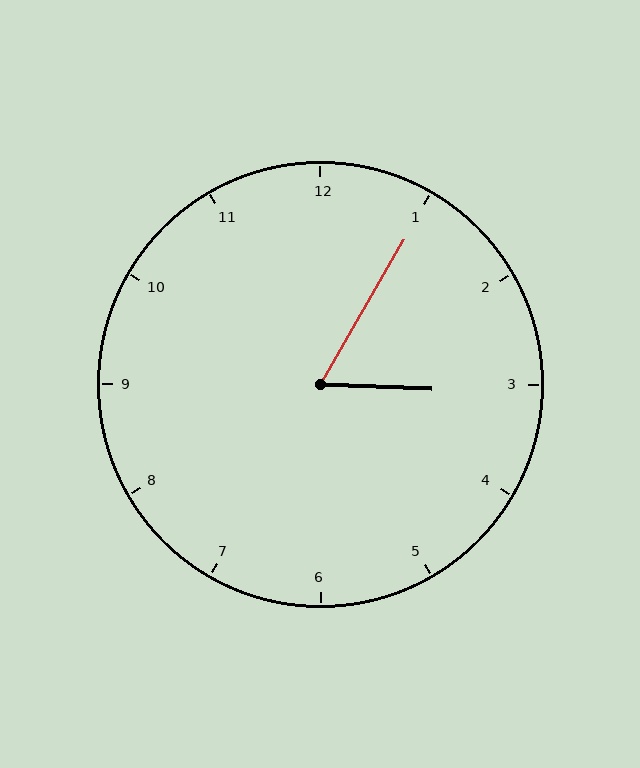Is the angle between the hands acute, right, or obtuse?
It is acute.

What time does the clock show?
3:05.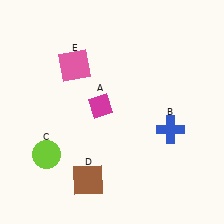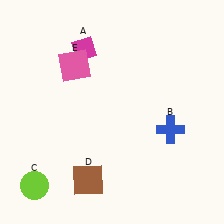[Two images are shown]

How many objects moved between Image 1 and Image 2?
2 objects moved between the two images.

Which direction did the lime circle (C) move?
The lime circle (C) moved down.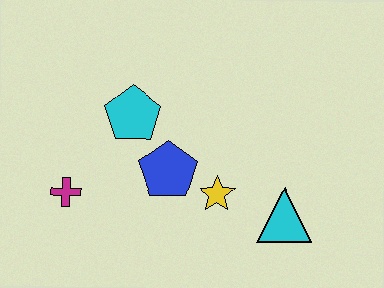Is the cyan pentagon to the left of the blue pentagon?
Yes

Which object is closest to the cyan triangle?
The yellow star is closest to the cyan triangle.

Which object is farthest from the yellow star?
The magenta cross is farthest from the yellow star.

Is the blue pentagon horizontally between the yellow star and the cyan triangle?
No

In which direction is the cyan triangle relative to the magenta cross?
The cyan triangle is to the right of the magenta cross.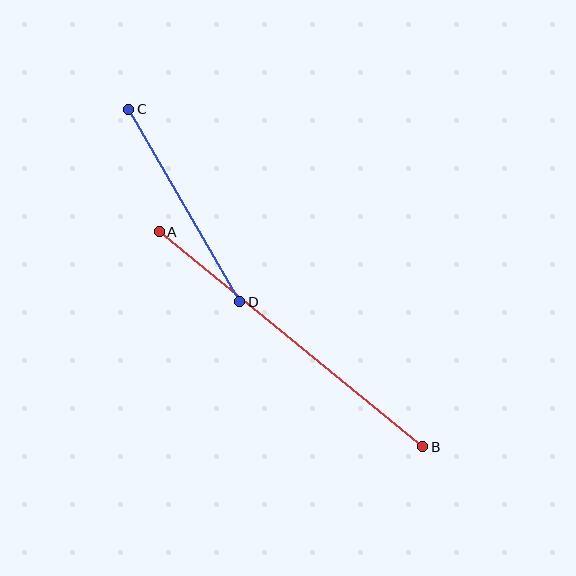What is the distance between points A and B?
The distance is approximately 340 pixels.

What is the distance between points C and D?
The distance is approximately 222 pixels.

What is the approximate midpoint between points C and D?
The midpoint is at approximately (184, 205) pixels.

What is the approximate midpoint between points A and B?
The midpoint is at approximately (291, 339) pixels.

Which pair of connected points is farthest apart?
Points A and B are farthest apart.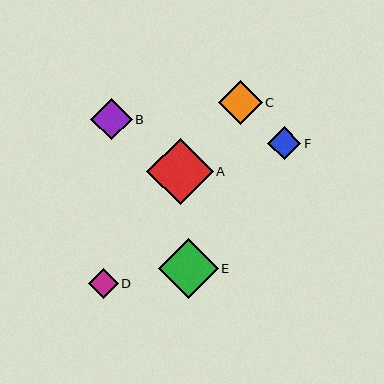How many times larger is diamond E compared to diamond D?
Diamond E is approximately 2.0 times the size of diamond D.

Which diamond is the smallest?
Diamond D is the smallest with a size of approximately 30 pixels.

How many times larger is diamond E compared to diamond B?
Diamond E is approximately 1.4 times the size of diamond B.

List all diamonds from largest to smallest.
From largest to smallest: A, E, C, B, F, D.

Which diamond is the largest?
Diamond A is the largest with a size of approximately 67 pixels.